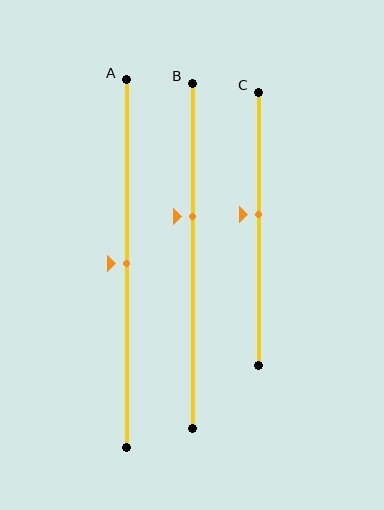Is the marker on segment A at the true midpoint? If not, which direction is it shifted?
Yes, the marker on segment A is at the true midpoint.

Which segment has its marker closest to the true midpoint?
Segment A has its marker closest to the true midpoint.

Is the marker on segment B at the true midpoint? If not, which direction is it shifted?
No, the marker on segment B is shifted upward by about 11% of the segment length.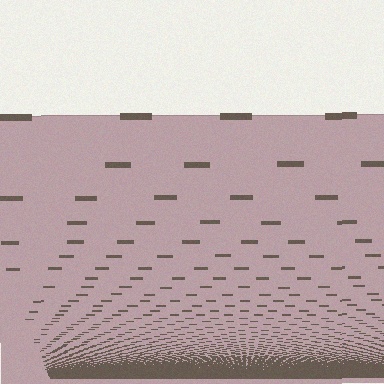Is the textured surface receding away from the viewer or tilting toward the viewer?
The surface appears to tilt toward the viewer. Texture elements get larger and sparser toward the top.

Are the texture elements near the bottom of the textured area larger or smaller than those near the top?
Smaller. The gradient is inverted — elements near the bottom are smaller and denser.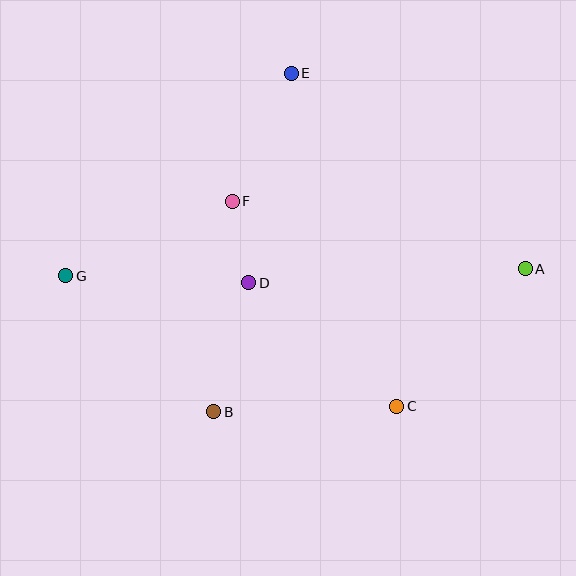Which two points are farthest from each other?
Points A and G are farthest from each other.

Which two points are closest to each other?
Points D and F are closest to each other.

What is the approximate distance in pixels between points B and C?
The distance between B and C is approximately 183 pixels.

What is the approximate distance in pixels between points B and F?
The distance between B and F is approximately 211 pixels.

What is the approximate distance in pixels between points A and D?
The distance between A and D is approximately 277 pixels.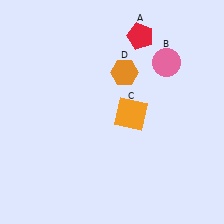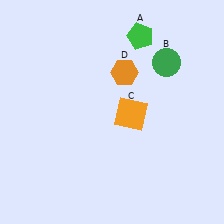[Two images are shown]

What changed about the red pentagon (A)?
In Image 1, A is red. In Image 2, it changed to green.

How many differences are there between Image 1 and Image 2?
There are 2 differences between the two images.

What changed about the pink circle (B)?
In Image 1, B is pink. In Image 2, it changed to green.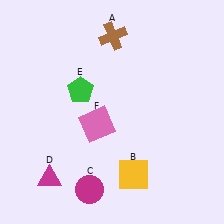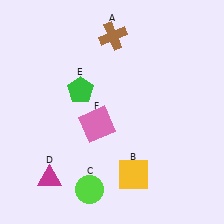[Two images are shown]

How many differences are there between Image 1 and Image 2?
There is 1 difference between the two images.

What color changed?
The circle (C) changed from magenta in Image 1 to lime in Image 2.